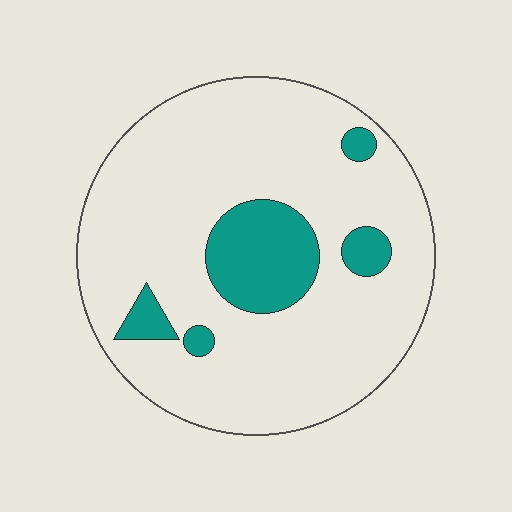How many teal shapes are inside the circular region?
5.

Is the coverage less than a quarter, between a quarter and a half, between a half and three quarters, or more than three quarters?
Less than a quarter.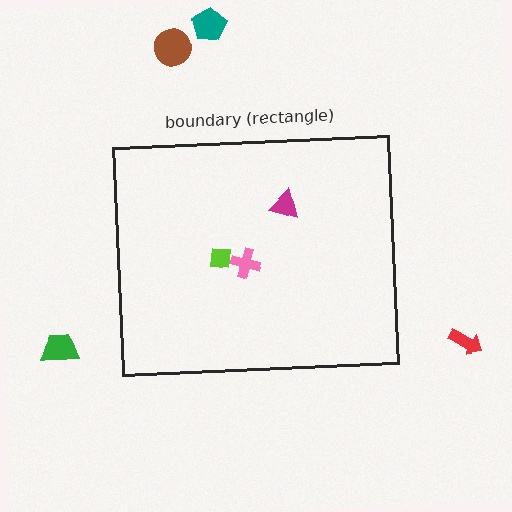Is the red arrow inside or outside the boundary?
Outside.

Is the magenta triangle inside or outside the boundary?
Inside.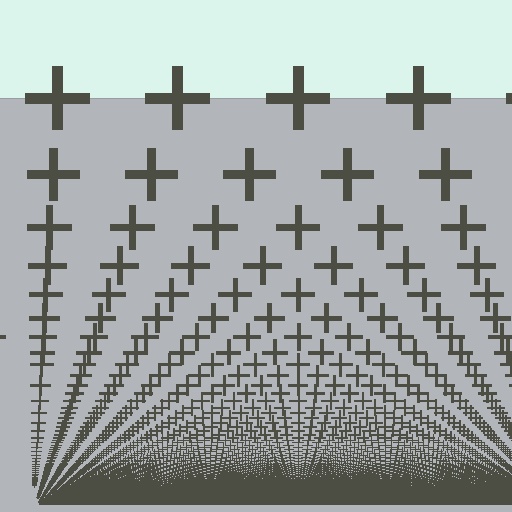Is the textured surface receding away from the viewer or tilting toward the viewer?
The surface appears to tilt toward the viewer. Texture elements get larger and sparser toward the top.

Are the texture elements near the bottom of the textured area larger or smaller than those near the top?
Smaller. The gradient is inverted — elements near the bottom are smaller and denser.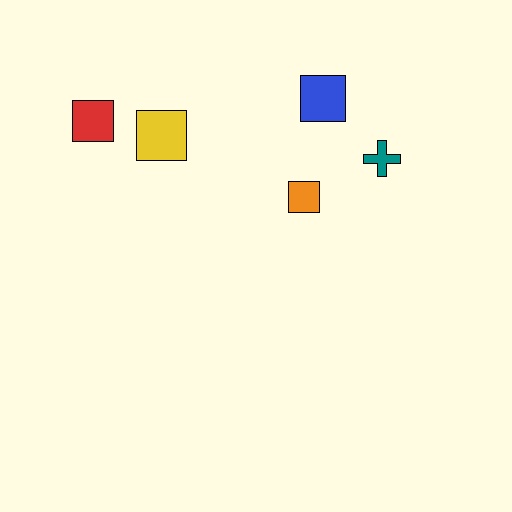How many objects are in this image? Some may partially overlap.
There are 5 objects.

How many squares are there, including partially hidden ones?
There are 4 squares.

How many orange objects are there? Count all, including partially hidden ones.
There is 1 orange object.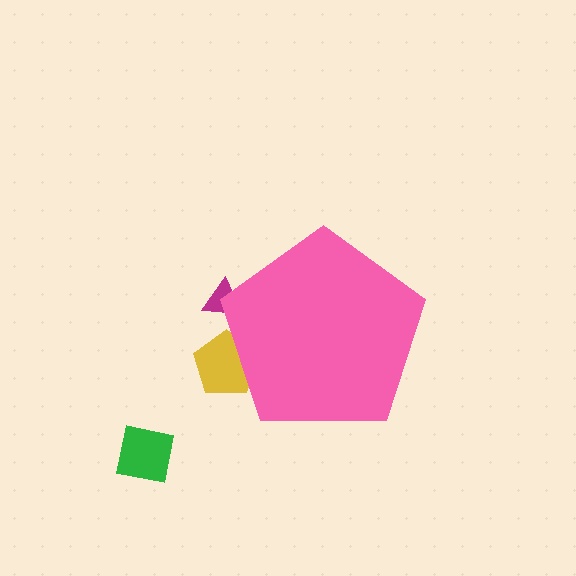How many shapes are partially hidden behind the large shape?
2 shapes are partially hidden.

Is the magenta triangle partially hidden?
Yes, the magenta triangle is partially hidden behind the pink pentagon.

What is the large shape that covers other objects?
A pink pentagon.